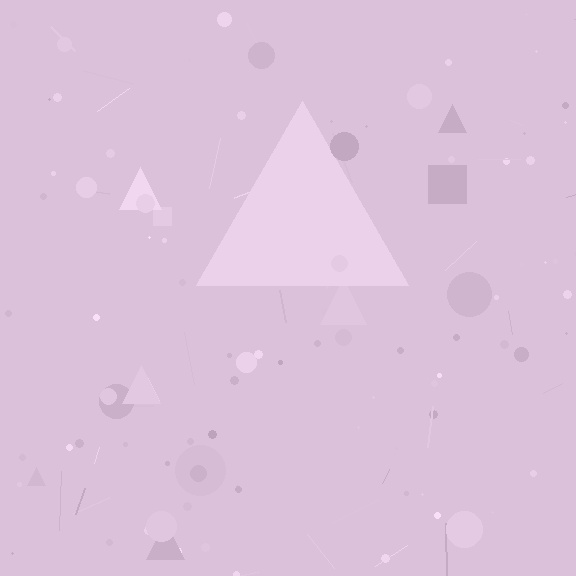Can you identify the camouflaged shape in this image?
The camouflaged shape is a triangle.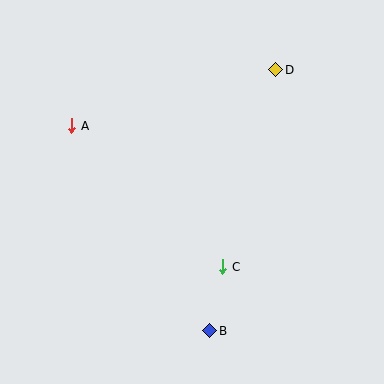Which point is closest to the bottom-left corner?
Point B is closest to the bottom-left corner.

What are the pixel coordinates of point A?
Point A is at (72, 126).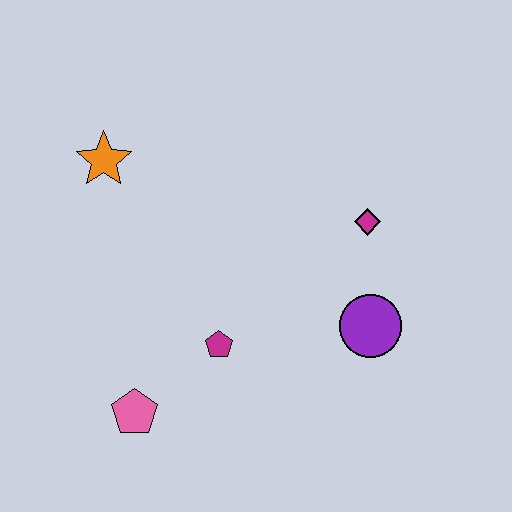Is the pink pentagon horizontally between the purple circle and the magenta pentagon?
No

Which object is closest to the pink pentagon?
The magenta pentagon is closest to the pink pentagon.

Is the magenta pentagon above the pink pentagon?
Yes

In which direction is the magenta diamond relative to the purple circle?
The magenta diamond is above the purple circle.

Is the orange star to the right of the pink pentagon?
No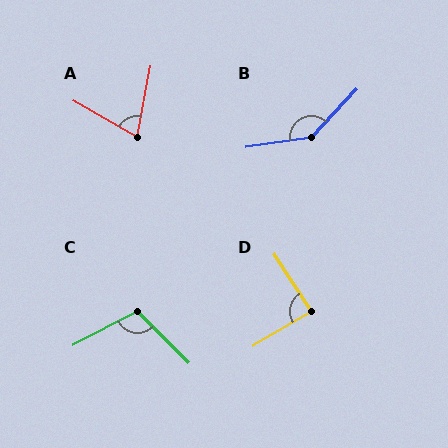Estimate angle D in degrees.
Approximately 87 degrees.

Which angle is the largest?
B, at approximately 141 degrees.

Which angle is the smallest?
A, at approximately 71 degrees.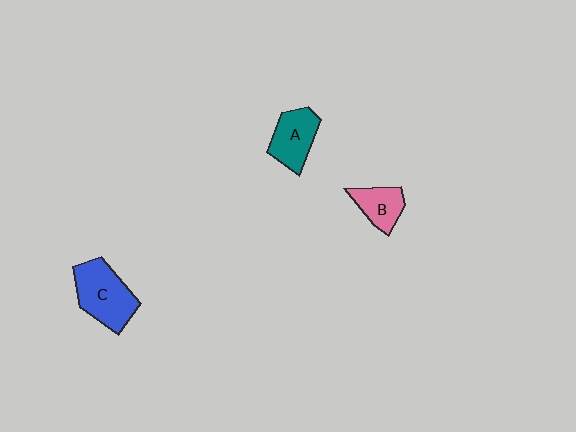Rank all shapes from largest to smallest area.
From largest to smallest: C (blue), A (teal), B (pink).